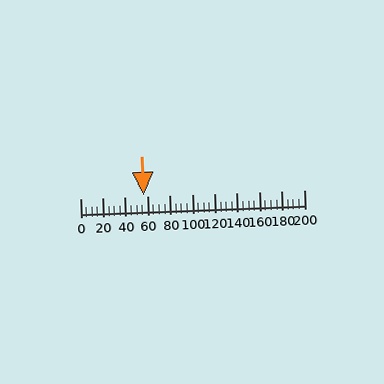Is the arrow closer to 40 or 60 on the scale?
The arrow is closer to 60.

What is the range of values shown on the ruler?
The ruler shows values from 0 to 200.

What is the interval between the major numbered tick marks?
The major tick marks are spaced 20 units apart.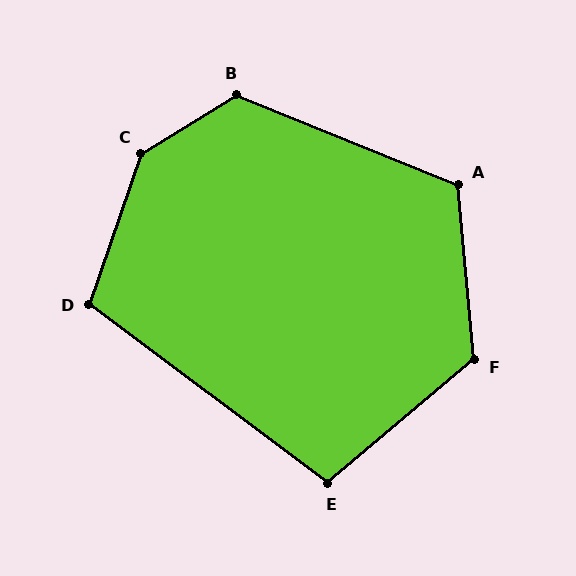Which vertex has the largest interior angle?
C, at approximately 140 degrees.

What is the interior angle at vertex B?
Approximately 127 degrees (obtuse).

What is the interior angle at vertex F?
Approximately 125 degrees (obtuse).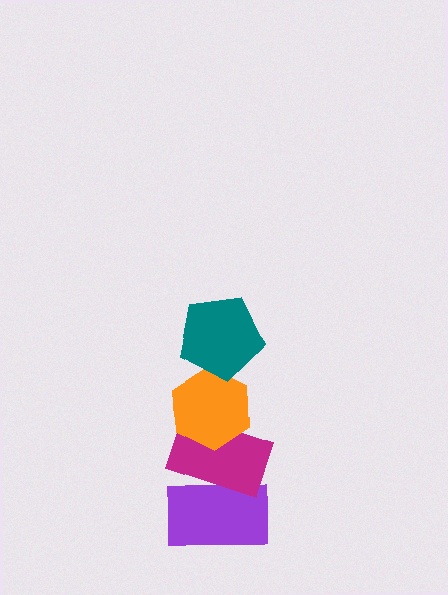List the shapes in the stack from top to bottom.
From top to bottom: the teal pentagon, the orange hexagon, the magenta rectangle, the purple rectangle.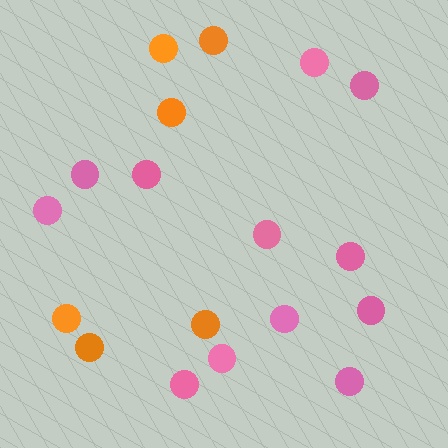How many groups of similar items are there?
There are 2 groups: one group of pink circles (12) and one group of orange circles (6).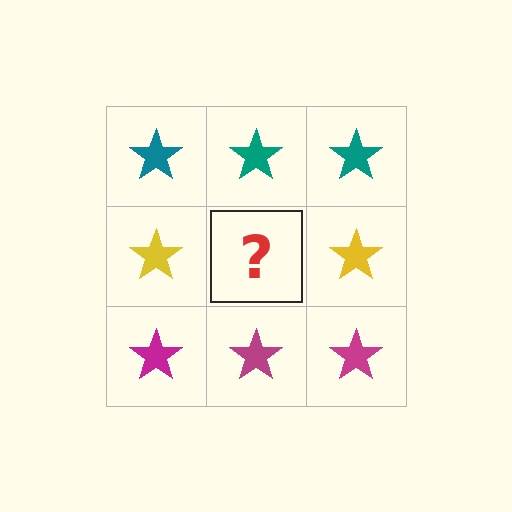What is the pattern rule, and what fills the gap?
The rule is that each row has a consistent color. The gap should be filled with a yellow star.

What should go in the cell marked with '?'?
The missing cell should contain a yellow star.